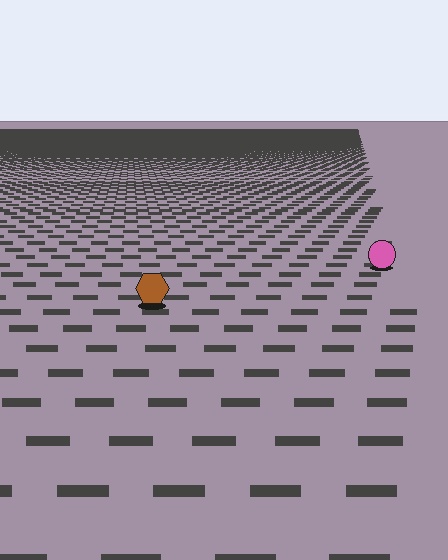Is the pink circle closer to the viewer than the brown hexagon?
No. The brown hexagon is closer — you can tell from the texture gradient: the ground texture is coarser near it.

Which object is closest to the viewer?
The brown hexagon is closest. The texture marks near it are larger and more spread out.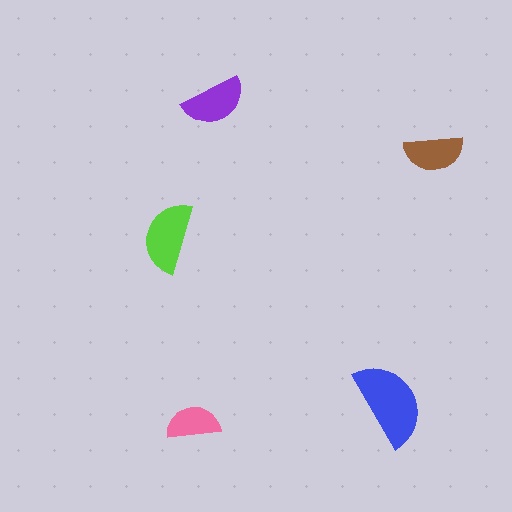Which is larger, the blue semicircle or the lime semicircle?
The blue one.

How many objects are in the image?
There are 5 objects in the image.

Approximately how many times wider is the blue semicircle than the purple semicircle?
About 1.5 times wider.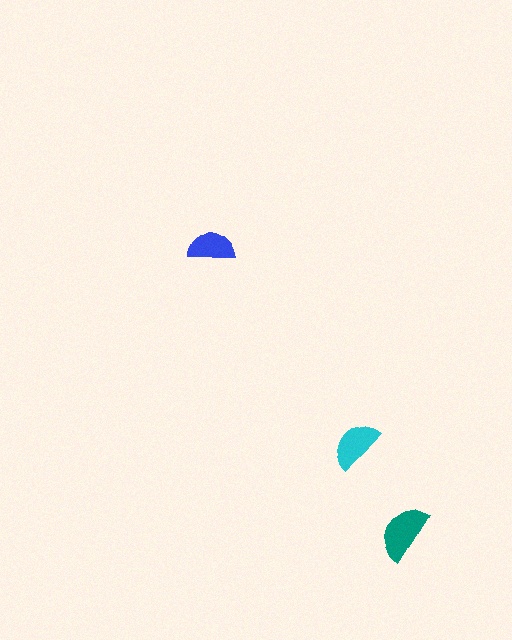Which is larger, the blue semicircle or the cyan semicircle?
The cyan one.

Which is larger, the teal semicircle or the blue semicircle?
The teal one.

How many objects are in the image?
There are 3 objects in the image.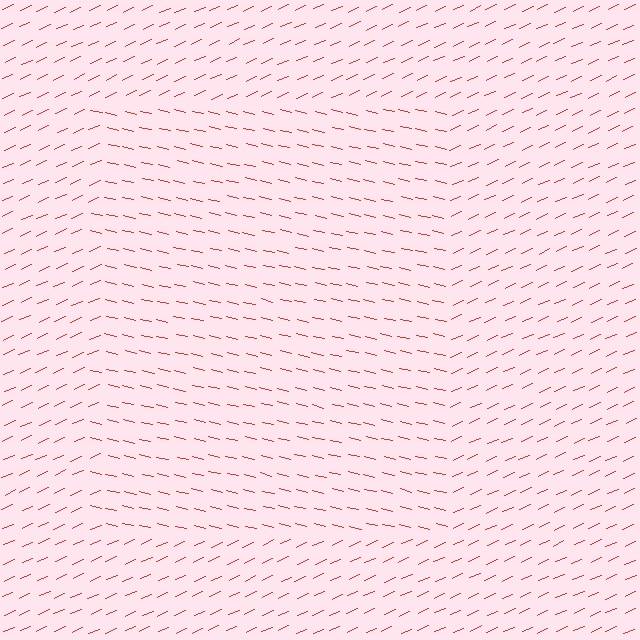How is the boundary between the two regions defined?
The boundary is defined purely by a change in line orientation (approximately 37 degrees difference). All lines are the same color and thickness.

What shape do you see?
I see a rectangle.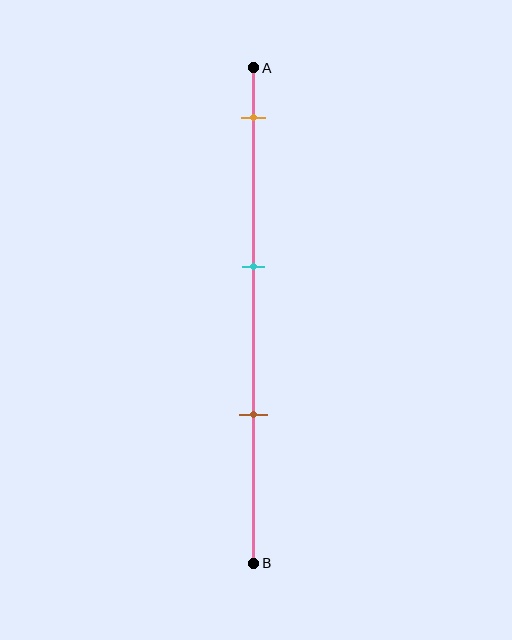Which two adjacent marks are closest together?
The cyan and brown marks are the closest adjacent pair.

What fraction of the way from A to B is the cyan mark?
The cyan mark is approximately 40% (0.4) of the way from A to B.